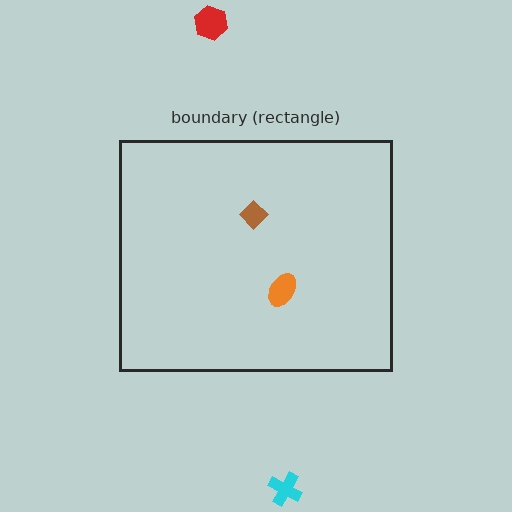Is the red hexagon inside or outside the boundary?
Outside.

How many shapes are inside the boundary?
2 inside, 2 outside.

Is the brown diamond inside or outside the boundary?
Inside.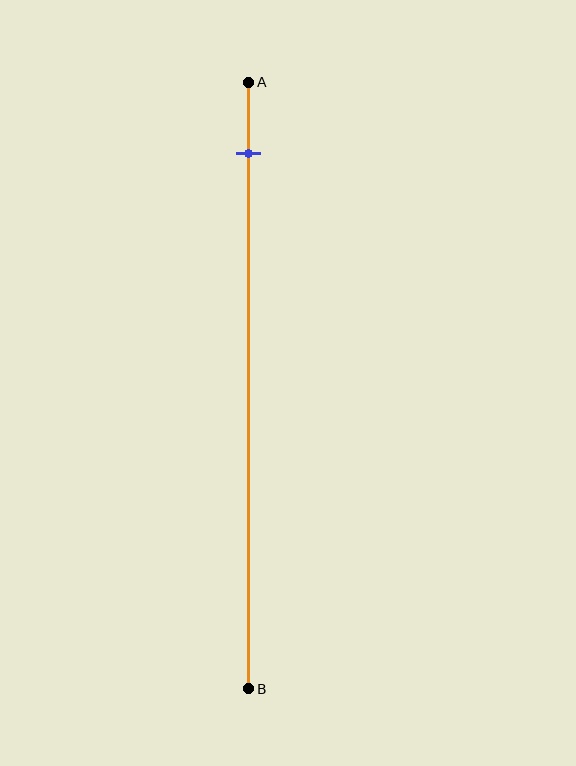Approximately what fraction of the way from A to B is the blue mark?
The blue mark is approximately 10% of the way from A to B.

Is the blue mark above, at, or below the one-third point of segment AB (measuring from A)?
The blue mark is above the one-third point of segment AB.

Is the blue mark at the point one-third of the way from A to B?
No, the mark is at about 10% from A, not at the 33% one-third point.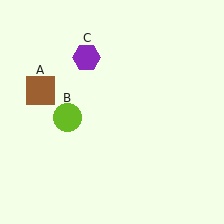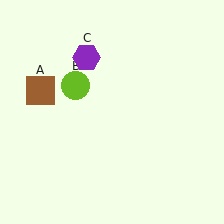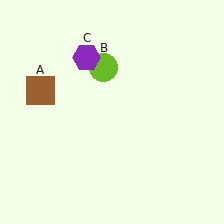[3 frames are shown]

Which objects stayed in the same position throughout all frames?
Brown square (object A) and purple hexagon (object C) remained stationary.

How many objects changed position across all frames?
1 object changed position: lime circle (object B).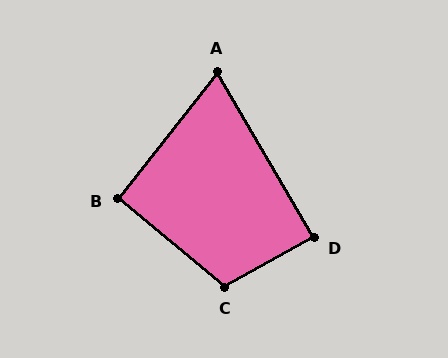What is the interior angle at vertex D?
Approximately 88 degrees (approximately right).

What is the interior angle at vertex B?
Approximately 92 degrees (approximately right).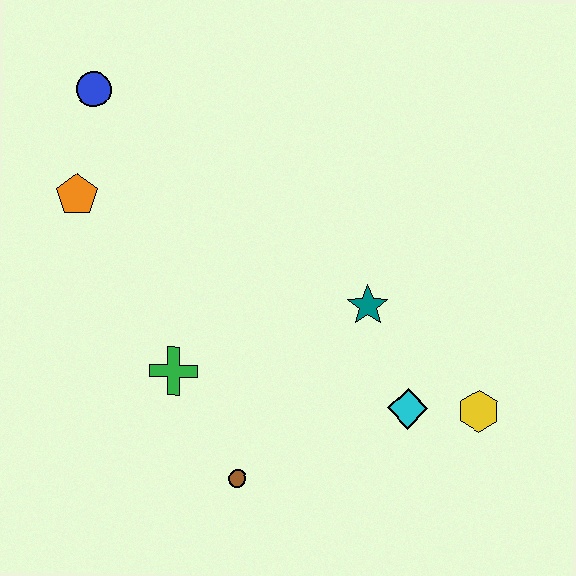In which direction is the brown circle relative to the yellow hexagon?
The brown circle is to the left of the yellow hexagon.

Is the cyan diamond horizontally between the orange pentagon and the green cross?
No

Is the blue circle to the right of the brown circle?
No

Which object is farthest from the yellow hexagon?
The blue circle is farthest from the yellow hexagon.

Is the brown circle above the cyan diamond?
No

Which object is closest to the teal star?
The cyan diamond is closest to the teal star.